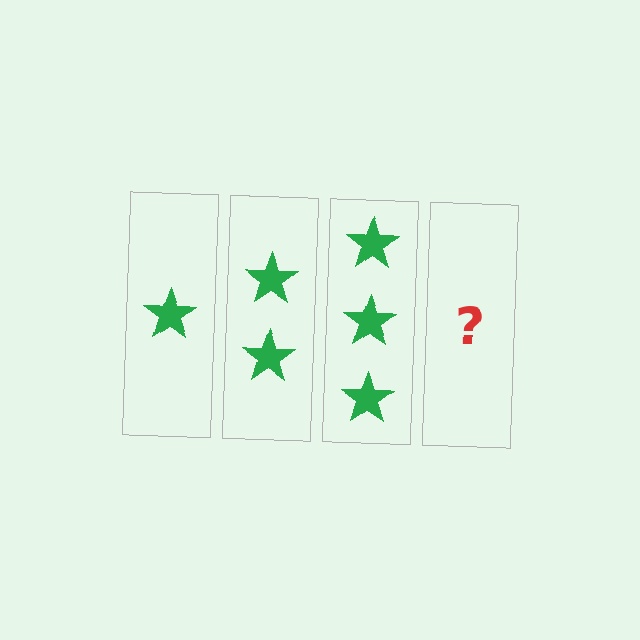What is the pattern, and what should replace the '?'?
The pattern is that each step adds one more star. The '?' should be 4 stars.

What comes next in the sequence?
The next element should be 4 stars.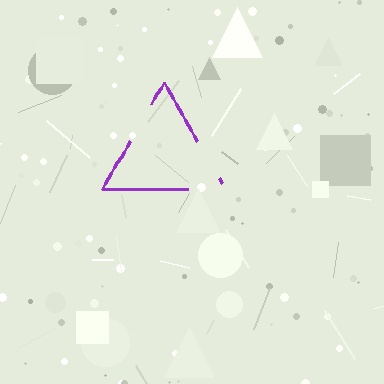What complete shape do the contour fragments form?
The contour fragments form a triangle.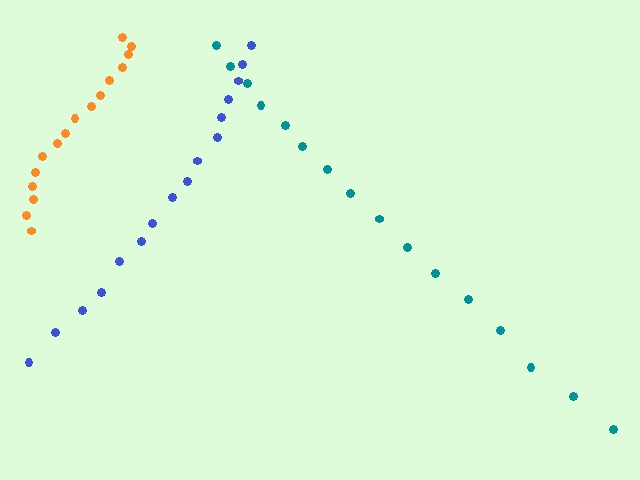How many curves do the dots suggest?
There are 3 distinct paths.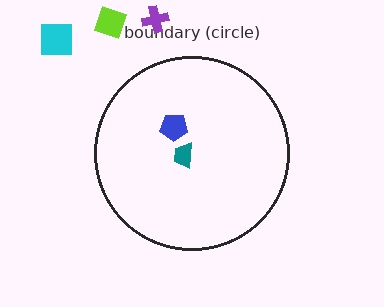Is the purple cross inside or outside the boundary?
Outside.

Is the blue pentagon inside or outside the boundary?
Inside.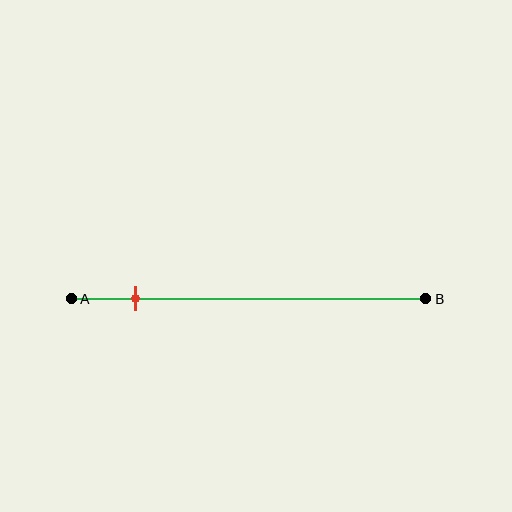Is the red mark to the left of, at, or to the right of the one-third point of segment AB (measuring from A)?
The red mark is to the left of the one-third point of segment AB.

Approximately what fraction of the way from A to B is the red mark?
The red mark is approximately 20% of the way from A to B.